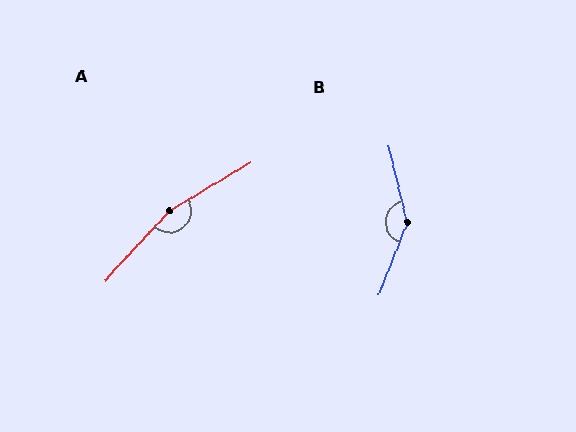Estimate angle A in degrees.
Approximately 163 degrees.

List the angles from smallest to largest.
B (146°), A (163°).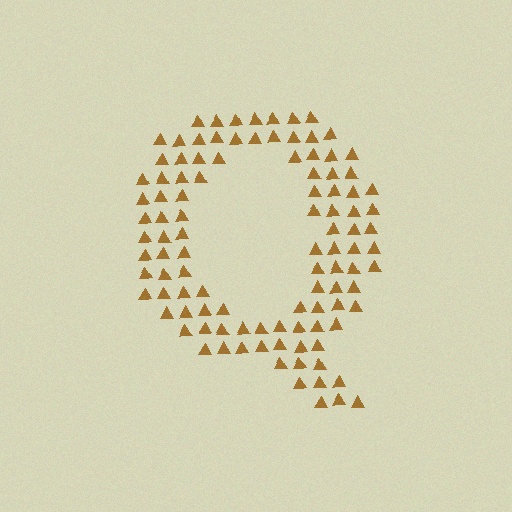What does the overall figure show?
The overall figure shows the letter Q.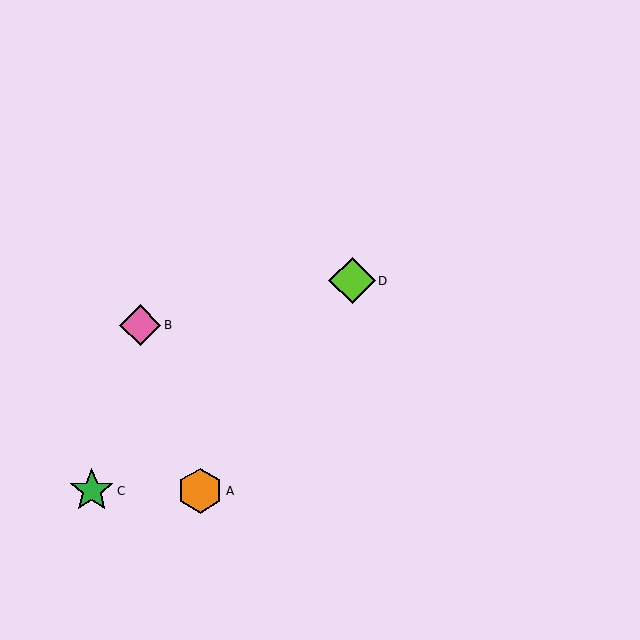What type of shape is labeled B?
Shape B is a pink diamond.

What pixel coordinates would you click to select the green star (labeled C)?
Click at (92, 491) to select the green star C.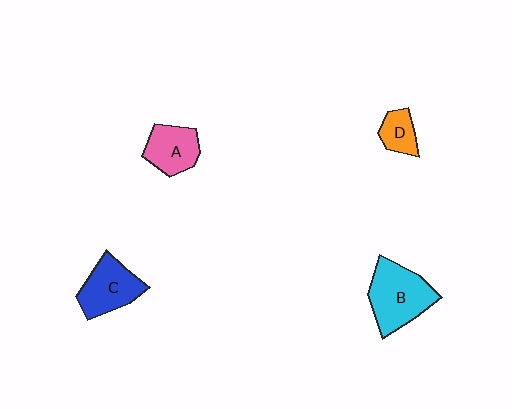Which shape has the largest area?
Shape B (cyan).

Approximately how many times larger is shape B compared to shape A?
Approximately 1.5 times.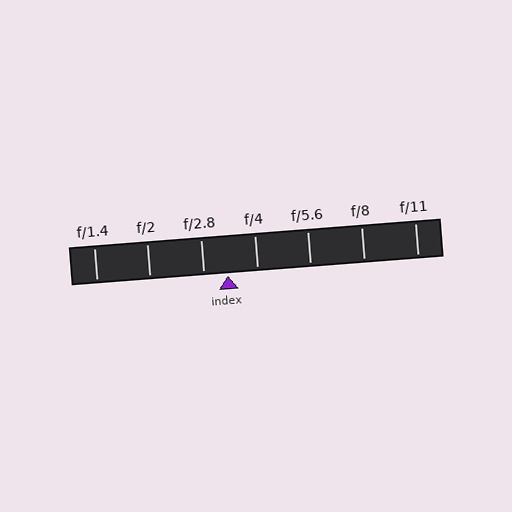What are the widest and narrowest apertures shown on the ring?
The widest aperture shown is f/1.4 and the narrowest is f/11.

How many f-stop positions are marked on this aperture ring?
There are 7 f-stop positions marked.